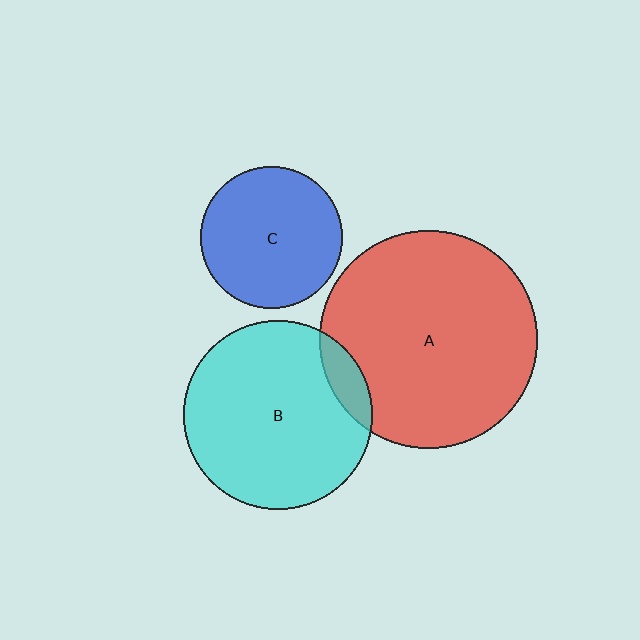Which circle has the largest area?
Circle A (red).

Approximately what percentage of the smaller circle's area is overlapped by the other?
Approximately 10%.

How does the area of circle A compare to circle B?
Approximately 1.3 times.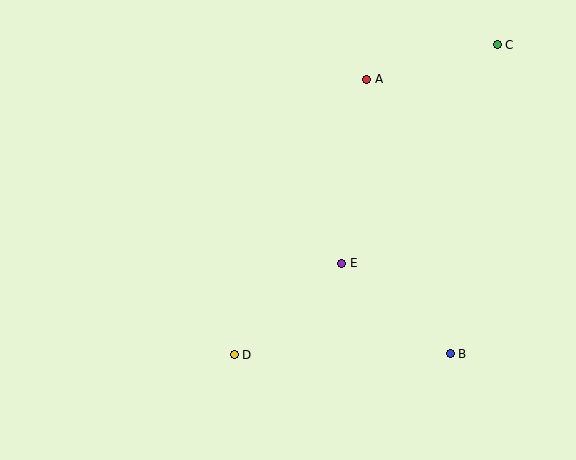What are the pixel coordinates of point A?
Point A is at (367, 79).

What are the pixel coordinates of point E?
Point E is at (342, 263).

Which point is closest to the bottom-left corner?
Point D is closest to the bottom-left corner.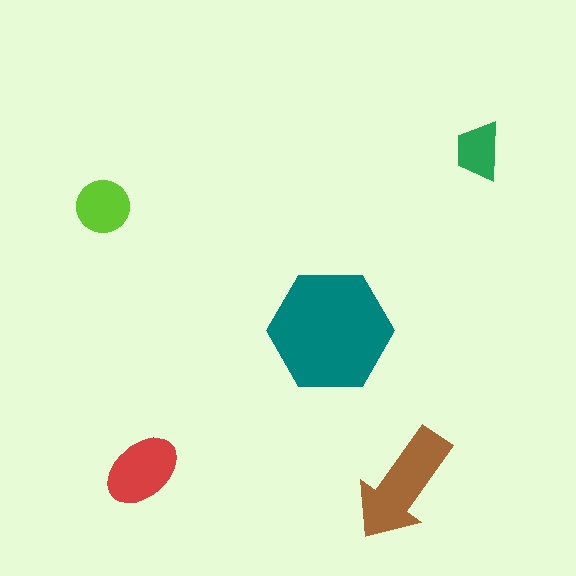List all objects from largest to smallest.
The teal hexagon, the brown arrow, the red ellipse, the lime circle, the green trapezoid.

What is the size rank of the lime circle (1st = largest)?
4th.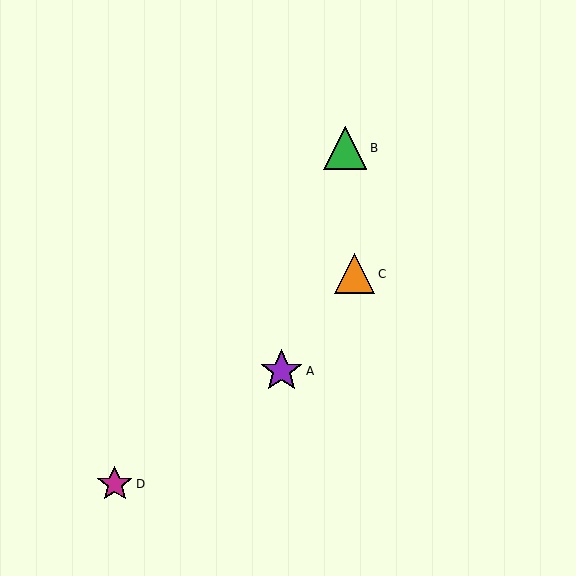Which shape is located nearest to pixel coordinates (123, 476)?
The magenta star (labeled D) at (115, 484) is nearest to that location.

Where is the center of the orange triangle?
The center of the orange triangle is at (355, 274).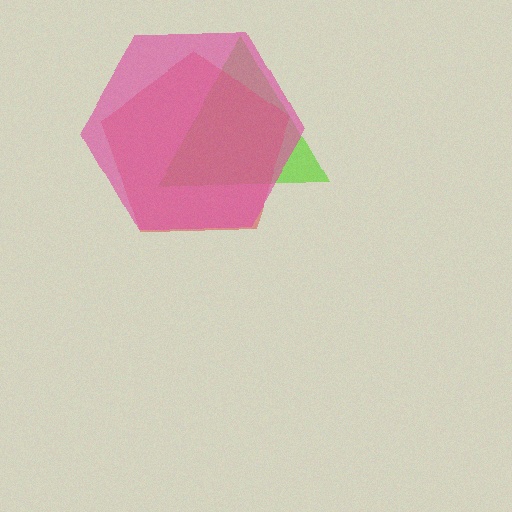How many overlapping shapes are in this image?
There are 3 overlapping shapes in the image.